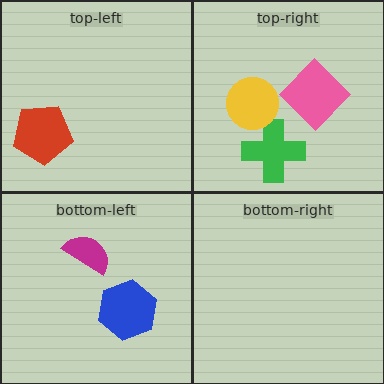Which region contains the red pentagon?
The top-left region.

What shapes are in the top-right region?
The pink diamond, the green cross, the yellow circle.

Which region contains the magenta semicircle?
The bottom-left region.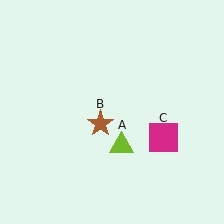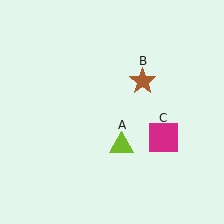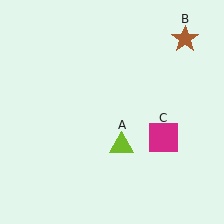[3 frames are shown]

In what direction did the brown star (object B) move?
The brown star (object B) moved up and to the right.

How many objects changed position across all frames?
1 object changed position: brown star (object B).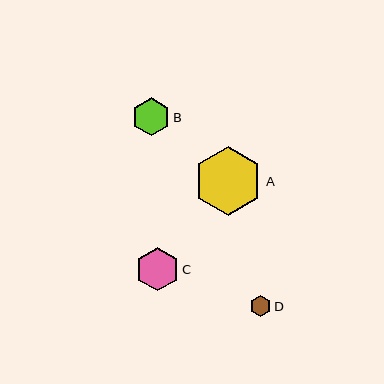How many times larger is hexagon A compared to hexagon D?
Hexagon A is approximately 3.2 times the size of hexagon D.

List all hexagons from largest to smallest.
From largest to smallest: A, C, B, D.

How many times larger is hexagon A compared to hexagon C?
Hexagon A is approximately 1.6 times the size of hexagon C.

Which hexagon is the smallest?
Hexagon D is the smallest with a size of approximately 21 pixels.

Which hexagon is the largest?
Hexagon A is the largest with a size of approximately 69 pixels.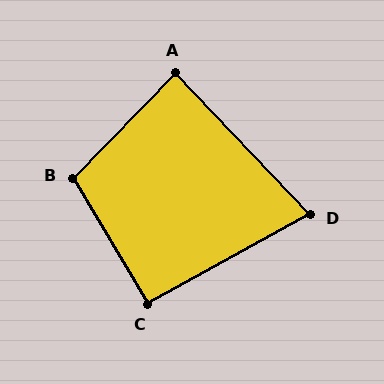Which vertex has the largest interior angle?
B, at approximately 105 degrees.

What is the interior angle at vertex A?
Approximately 88 degrees (approximately right).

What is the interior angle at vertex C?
Approximately 92 degrees (approximately right).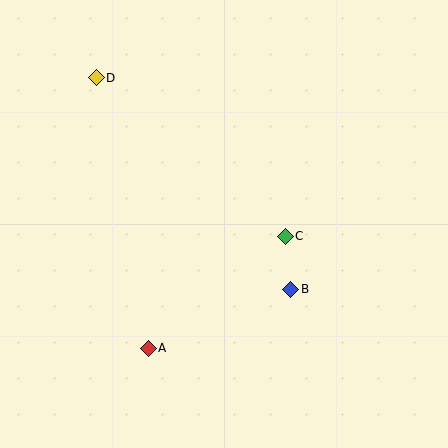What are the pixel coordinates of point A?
Point A is at (148, 348).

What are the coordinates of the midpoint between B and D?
The midpoint between B and D is at (193, 184).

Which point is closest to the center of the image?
Point C at (285, 236) is closest to the center.